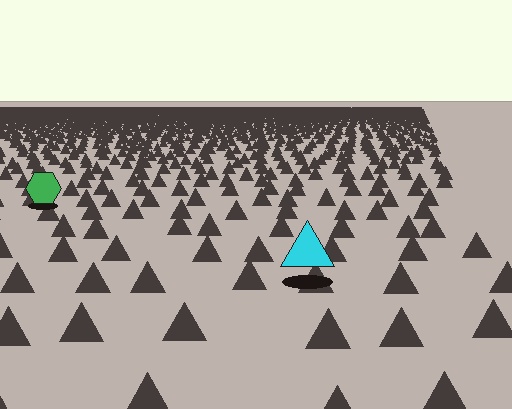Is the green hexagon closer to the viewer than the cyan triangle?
No. The cyan triangle is closer — you can tell from the texture gradient: the ground texture is coarser near it.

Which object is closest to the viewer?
The cyan triangle is closest. The texture marks near it are larger and more spread out.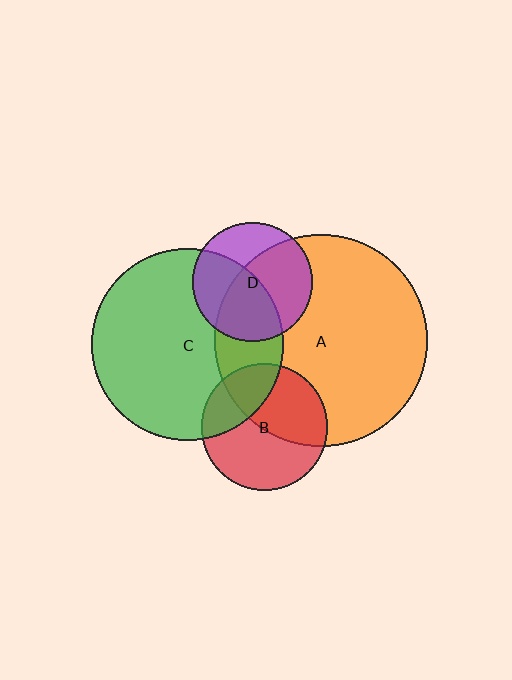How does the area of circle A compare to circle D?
Approximately 3.2 times.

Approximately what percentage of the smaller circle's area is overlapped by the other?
Approximately 60%.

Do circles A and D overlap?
Yes.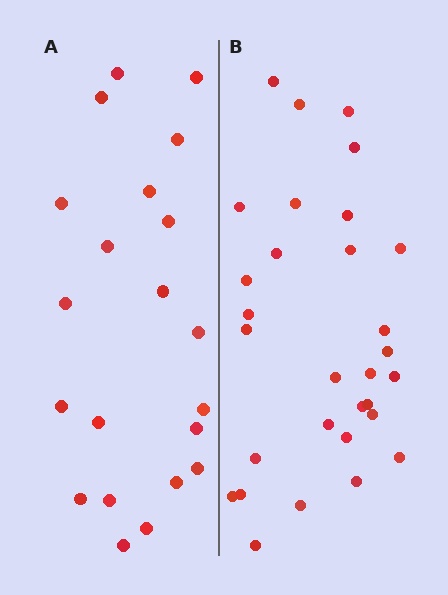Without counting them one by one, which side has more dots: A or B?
Region B (the right region) has more dots.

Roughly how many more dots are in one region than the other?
Region B has roughly 8 or so more dots than region A.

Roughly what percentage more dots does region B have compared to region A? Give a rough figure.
About 45% more.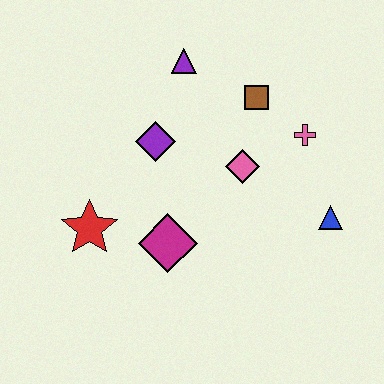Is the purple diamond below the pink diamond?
No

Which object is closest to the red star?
The magenta diamond is closest to the red star.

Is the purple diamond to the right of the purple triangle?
No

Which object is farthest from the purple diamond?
The blue triangle is farthest from the purple diamond.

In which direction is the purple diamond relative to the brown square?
The purple diamond is to the left of the brown square.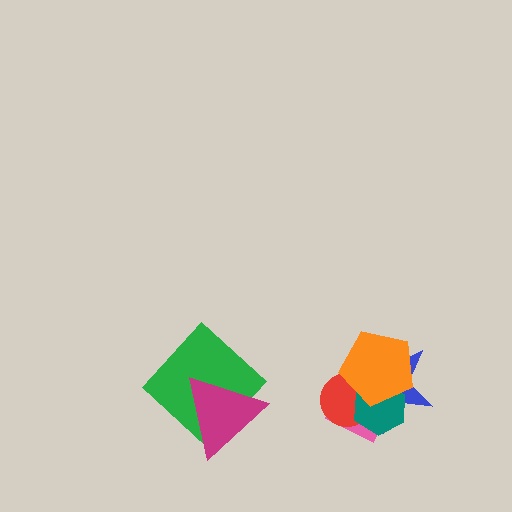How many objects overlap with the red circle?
4 objects overlap with the red circle.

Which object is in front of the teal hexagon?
The orange pentagon is in front of the teal hexagon.